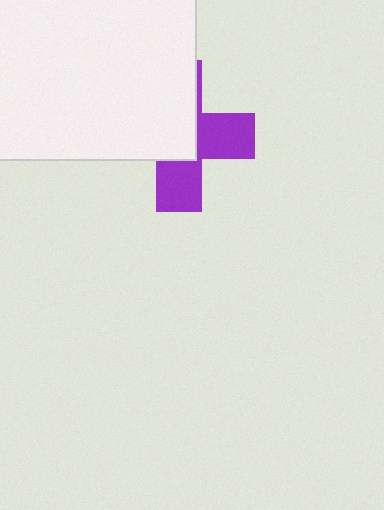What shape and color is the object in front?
The object in front is a white square.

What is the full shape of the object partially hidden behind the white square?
The partially hidden object is a purple cross.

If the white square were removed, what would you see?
You would see the complete purple cross.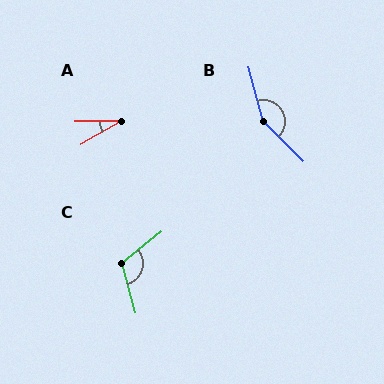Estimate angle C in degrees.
Approximately 113 degrees.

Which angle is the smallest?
A, at approximately 29 degrees.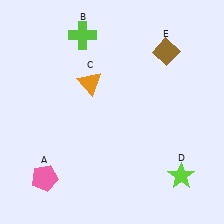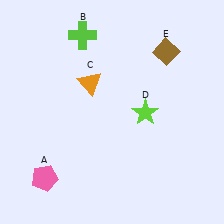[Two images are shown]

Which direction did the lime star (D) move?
The lime star (D) moved up.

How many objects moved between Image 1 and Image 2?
1 object moved between the two images.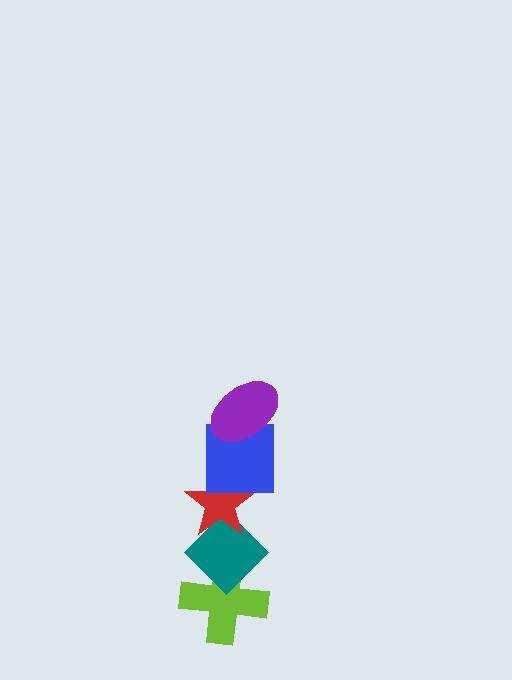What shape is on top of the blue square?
The purple ellipse is on top of the blue square.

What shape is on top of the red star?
The blue square is on top of the red star.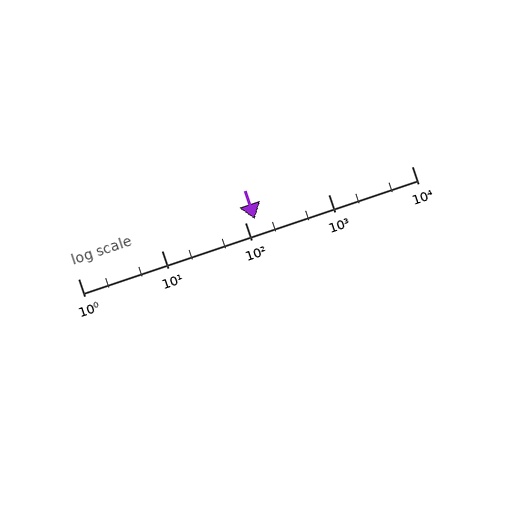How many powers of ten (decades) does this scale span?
The scale spans 4 decades, from 1 to 10000.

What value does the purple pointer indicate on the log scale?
The pointer indicates approximately 130.